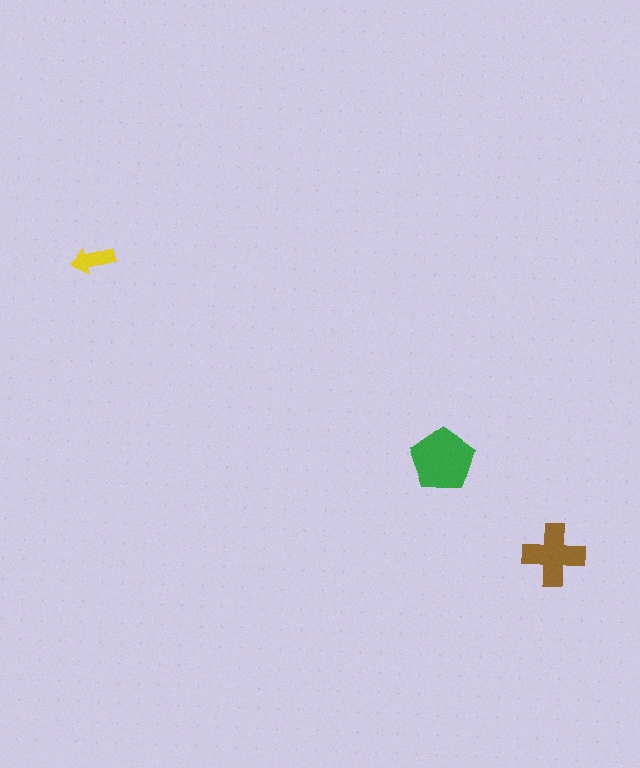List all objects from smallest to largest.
The yellow arrow, the brown cross, the green pentagon.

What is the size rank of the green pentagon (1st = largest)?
1st.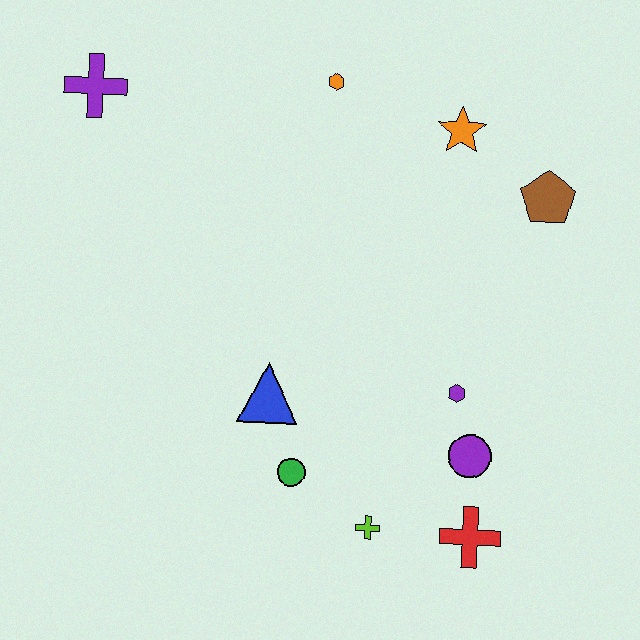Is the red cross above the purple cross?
No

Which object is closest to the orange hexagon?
The orange star is closest to the orange hexagon.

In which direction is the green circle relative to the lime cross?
The green circle is to the left of the lime cross.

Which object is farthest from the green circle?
The purple cross is farthest from the green circle.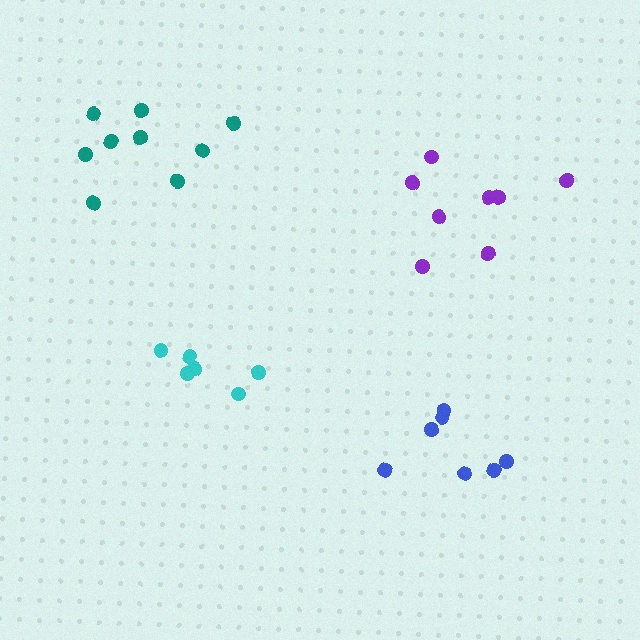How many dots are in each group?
Group 1: 7 dots, Group 2: 8 dots, Group 3: 6 dots, Group 4: 9 dots (30 total).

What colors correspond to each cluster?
The clusters are colored: blue, purple, cyan, teal.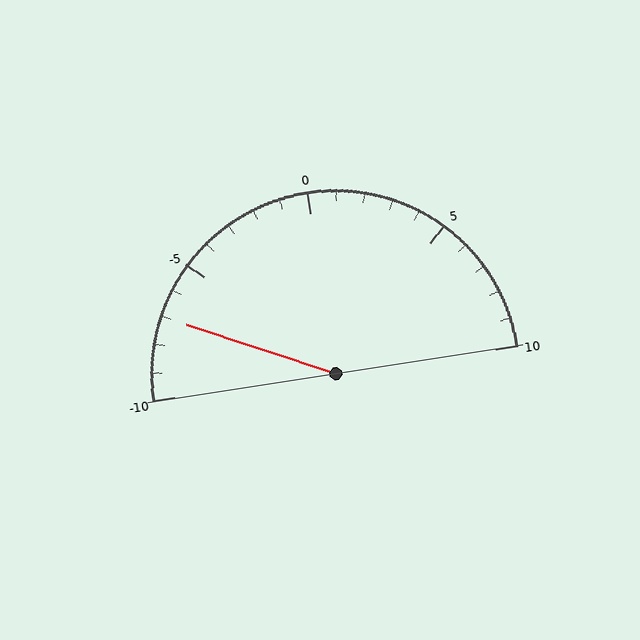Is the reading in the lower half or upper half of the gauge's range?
The reading is in the lower half of the range (-10 to 10).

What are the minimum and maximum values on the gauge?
The gauge ranges from -10 to 10.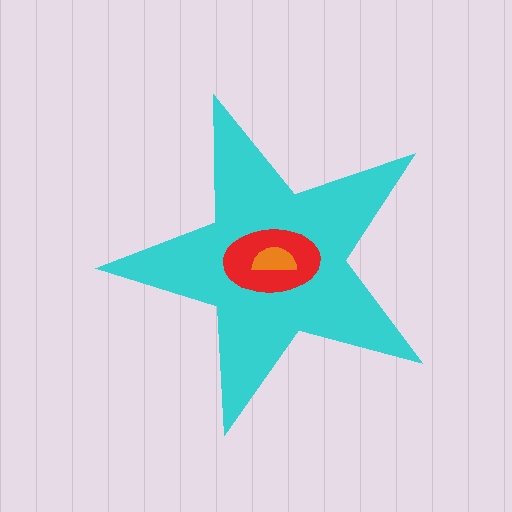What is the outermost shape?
The cyan star.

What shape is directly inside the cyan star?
The red ellipse.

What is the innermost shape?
The orange semicircle.